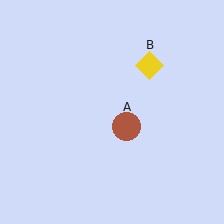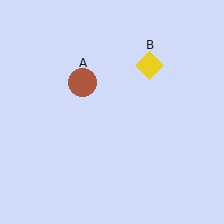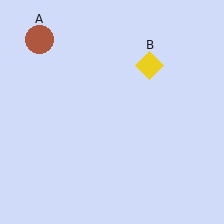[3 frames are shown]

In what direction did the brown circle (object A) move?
The brown circle (object A) moved up and to the left.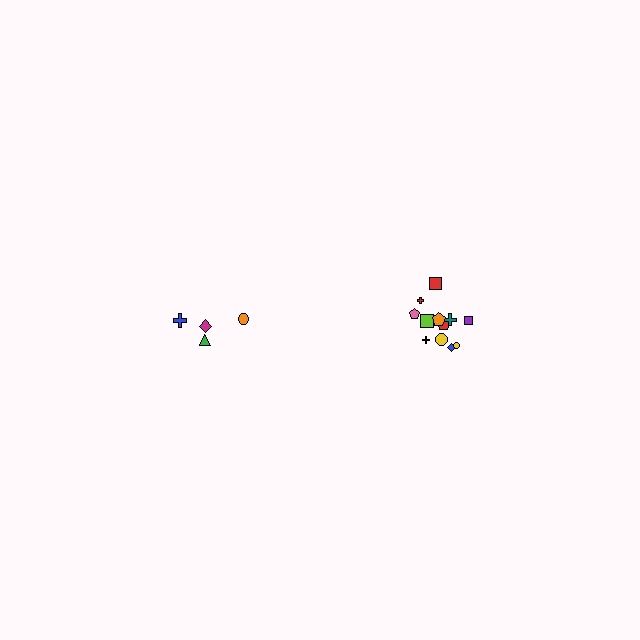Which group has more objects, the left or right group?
The right group.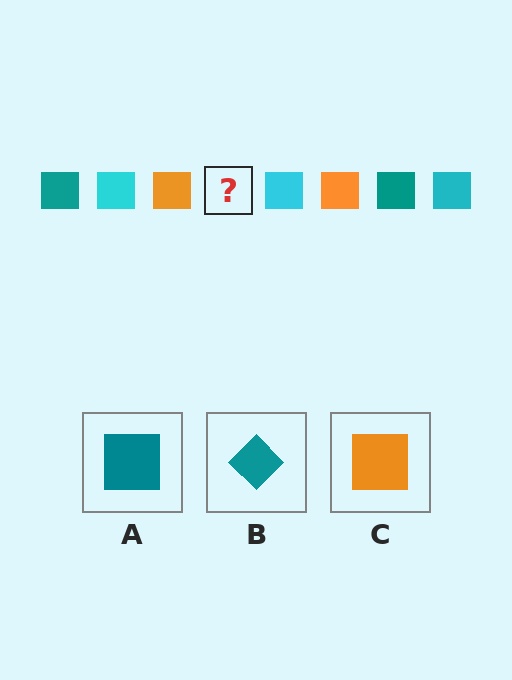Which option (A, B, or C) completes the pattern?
A.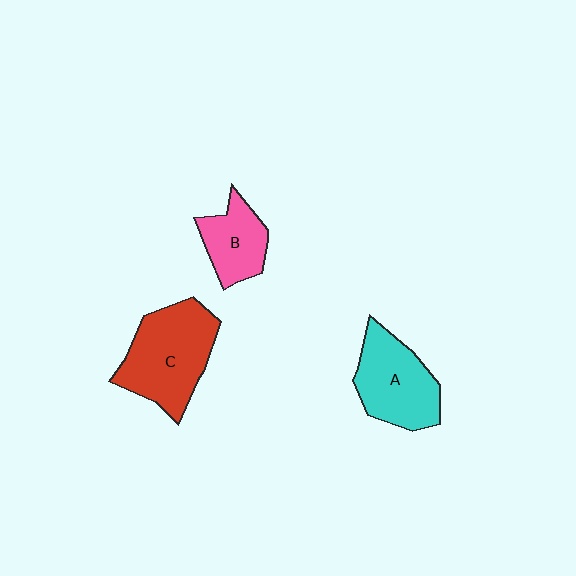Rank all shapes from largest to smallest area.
From largest to smallest: C (red), A (cyan), B (pink).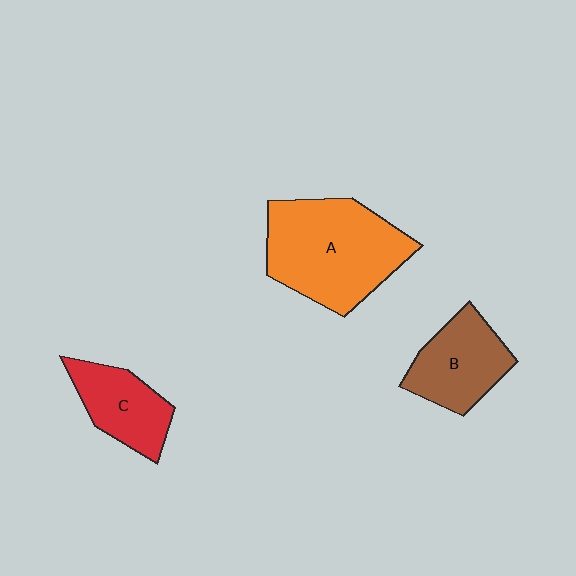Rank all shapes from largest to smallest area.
From largest to smallest: A (orange), B (brown), C (red).